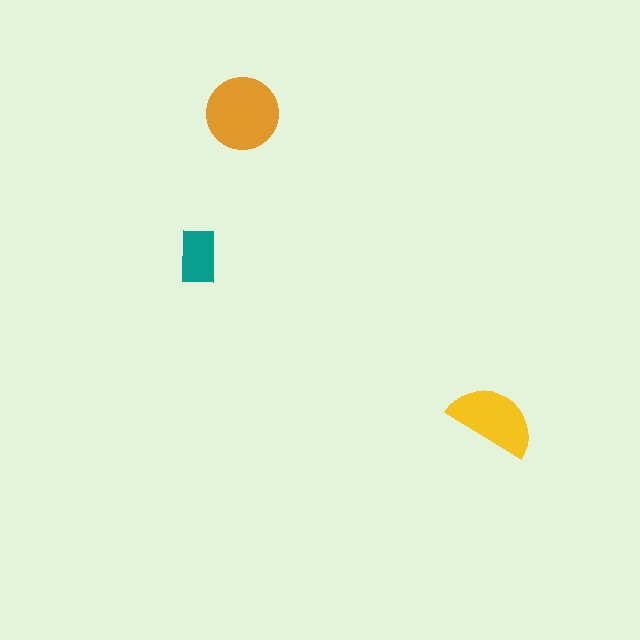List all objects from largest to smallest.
The orange circle, the yellow semicircle, the teal rectangle.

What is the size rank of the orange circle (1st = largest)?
1st.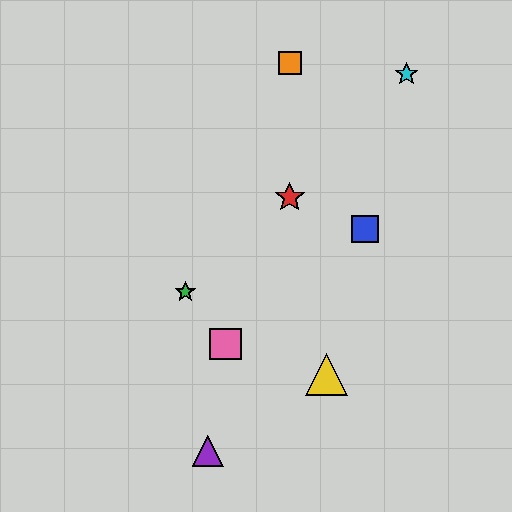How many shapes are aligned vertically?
2 shapes (the red star, the orange square) are aligned vertically.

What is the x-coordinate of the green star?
The green star is at x≈185.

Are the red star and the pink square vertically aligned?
No, the red star is at x≈290 and the pink square is at x≈226.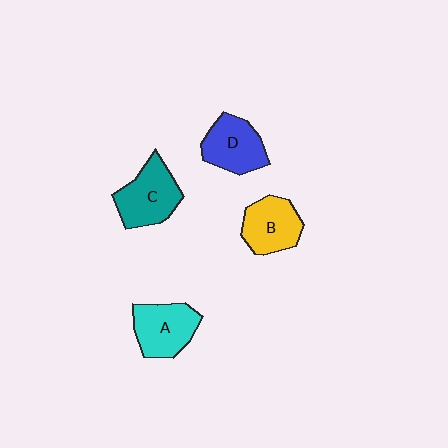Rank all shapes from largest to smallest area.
From largest to smallest: C (teal), A (cyan), D (blue), B (yellow).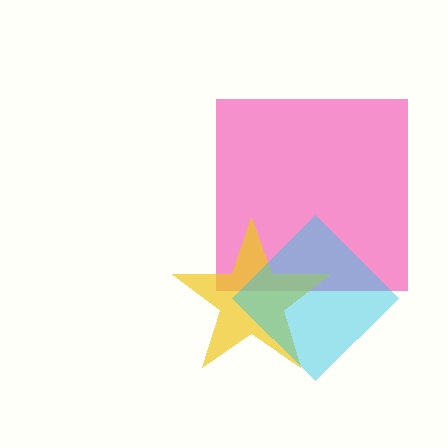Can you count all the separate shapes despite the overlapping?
Yes, there are 3 separate shapes.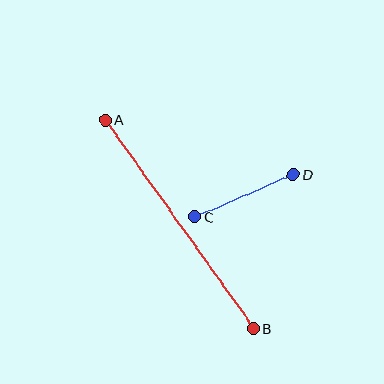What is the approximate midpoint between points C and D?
The midpoint is at approximately (244, 196) pixels.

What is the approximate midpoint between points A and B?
The midpoint is at approximately (179, 224) pixels.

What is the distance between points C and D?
The distance is approximately 107 pixels.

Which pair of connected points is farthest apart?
Points A and B are farthest apart.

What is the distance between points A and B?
The distance is approximately 256 pixels.